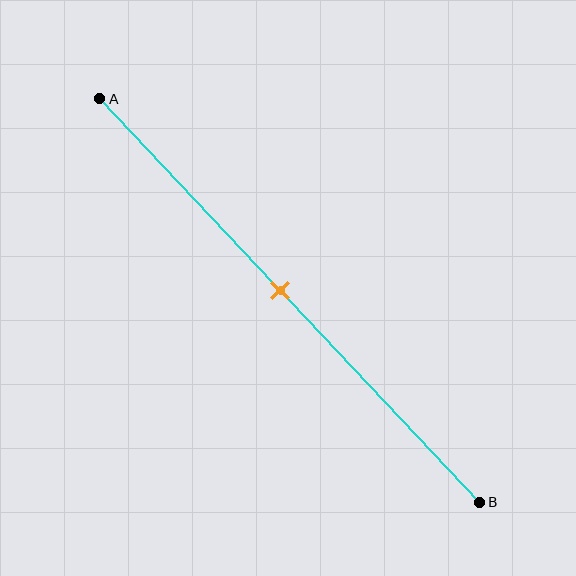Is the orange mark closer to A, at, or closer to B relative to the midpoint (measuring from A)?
The orange mark is approximately at the midpoint of segment AB.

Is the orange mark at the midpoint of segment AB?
Yes, the mark is approximately at the midpoint.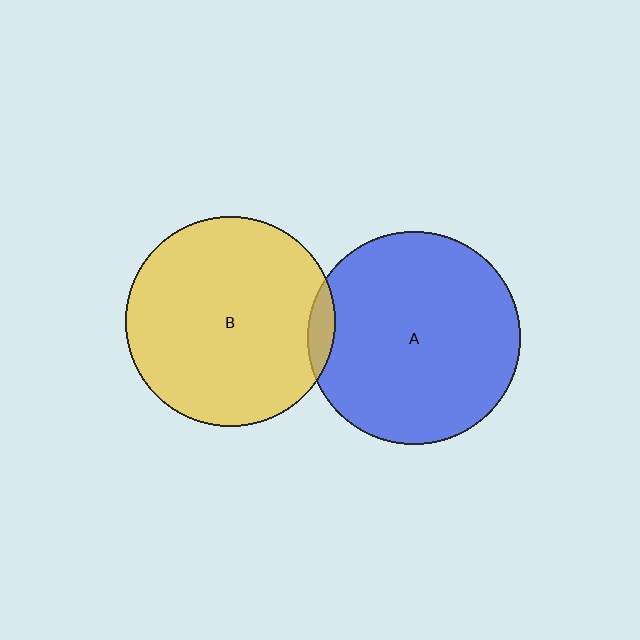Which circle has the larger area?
Circle A (blue).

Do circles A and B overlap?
Yes.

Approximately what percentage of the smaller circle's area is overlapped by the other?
Approximately 5%.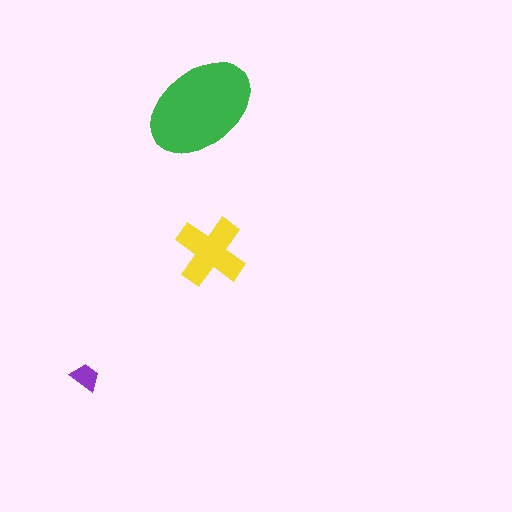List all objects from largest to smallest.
The green ellipse, the yellow cross, the purple trapezoid.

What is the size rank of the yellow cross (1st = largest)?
2nd.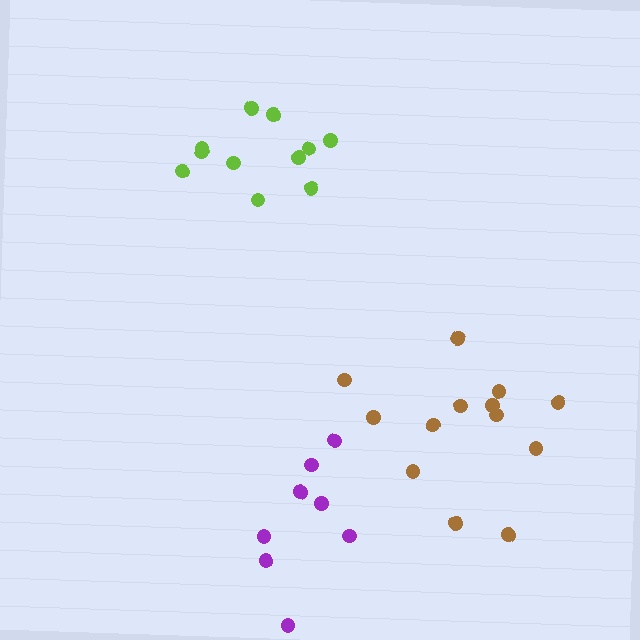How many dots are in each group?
Group 1: 8 dots, Group 2: 13 dots, Group 3: 11 dots (32 total).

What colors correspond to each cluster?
The clusters are colored: purple, brown, lime.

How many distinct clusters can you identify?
There are 3 distinct clusters.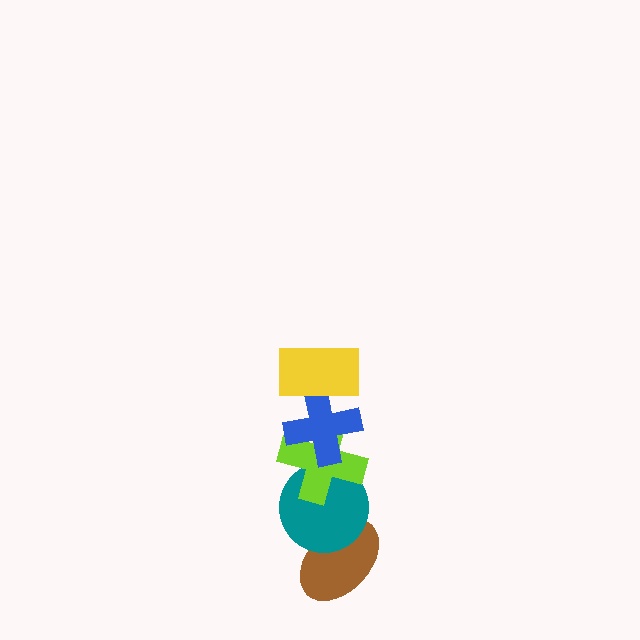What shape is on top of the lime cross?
The blue cross is on top of the lime cross.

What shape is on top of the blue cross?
The yellow rectangle is on top of the blue cross.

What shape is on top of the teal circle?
The lime cross is on top of the teal circle.